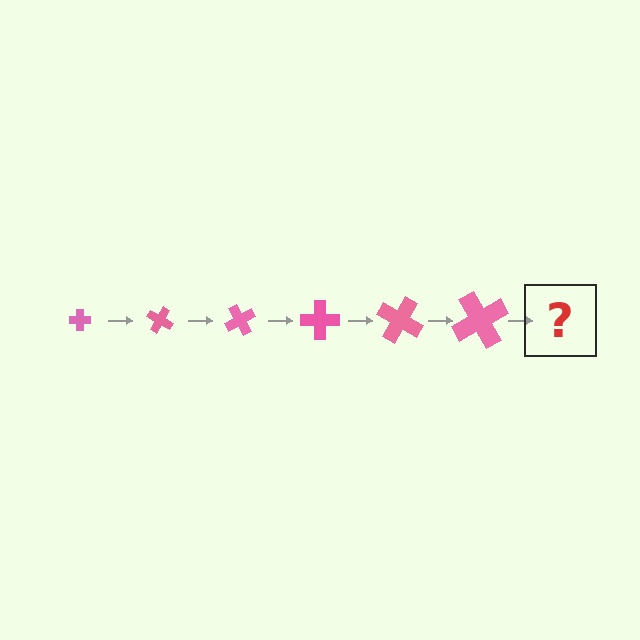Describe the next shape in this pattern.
It should be a cross, larger than the previous one and rotated 180 degrees from the start.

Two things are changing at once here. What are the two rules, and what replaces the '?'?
The two rules are that the cross grows larger each step and it rotates 30 degrees each step. The '?' should be a cross, larger than the previous one and rotated 180 degrees from the start.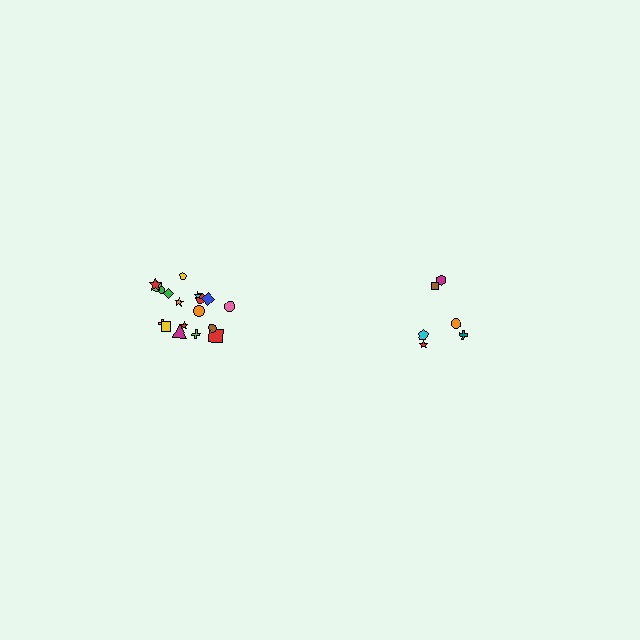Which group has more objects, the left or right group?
The left group.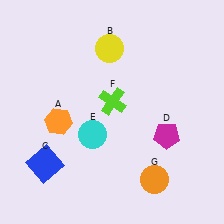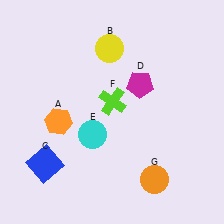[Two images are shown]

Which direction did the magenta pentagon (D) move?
The magenta pentagon (D) moved up.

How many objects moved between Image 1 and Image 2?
1 object moved between the two images.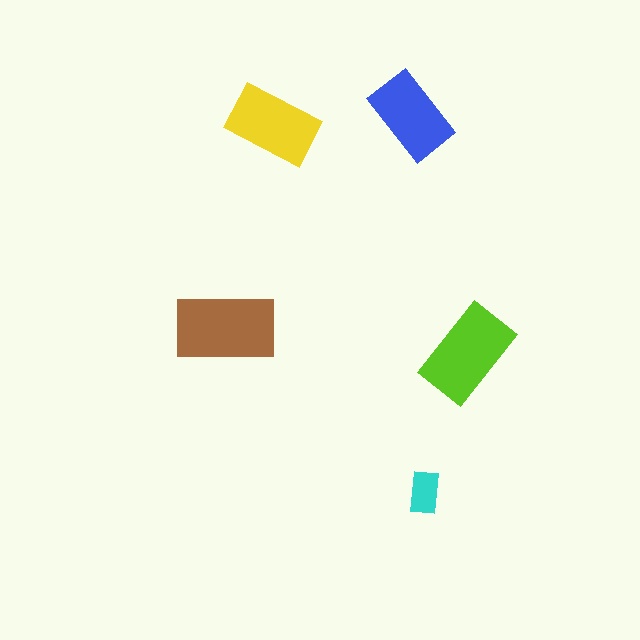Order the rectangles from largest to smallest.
the brown one, the lime one, the yellow one, the blue one, the cyan one.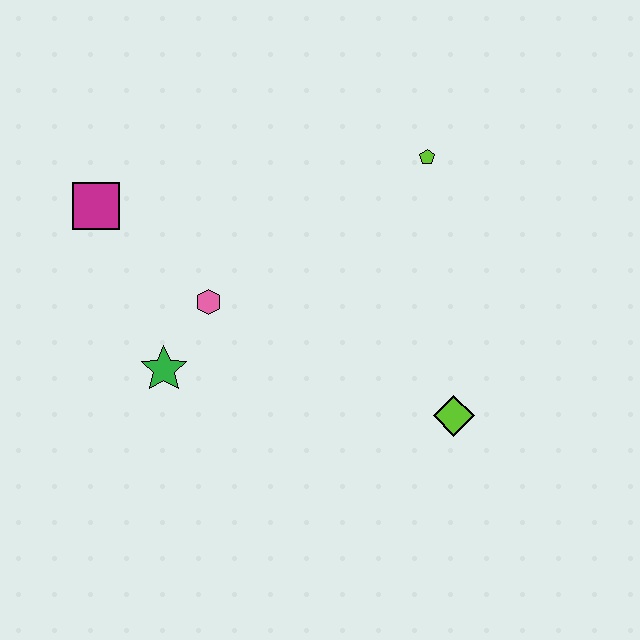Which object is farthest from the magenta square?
The lime diamond is farthest from the magenta square.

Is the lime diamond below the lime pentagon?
Yes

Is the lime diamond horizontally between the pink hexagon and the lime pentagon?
No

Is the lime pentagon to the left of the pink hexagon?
No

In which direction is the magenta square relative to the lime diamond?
The magenta square is to the left of the lime diamond.